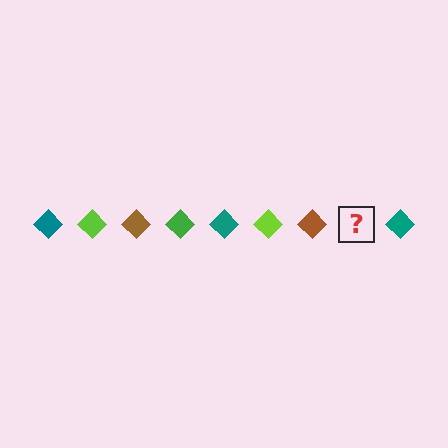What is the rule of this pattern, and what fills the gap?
The rule is that the pattern cycles through teal, lime, brown, green diamonds. The gap should be filled with a green diamond.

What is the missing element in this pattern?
The missing element is a green diamond.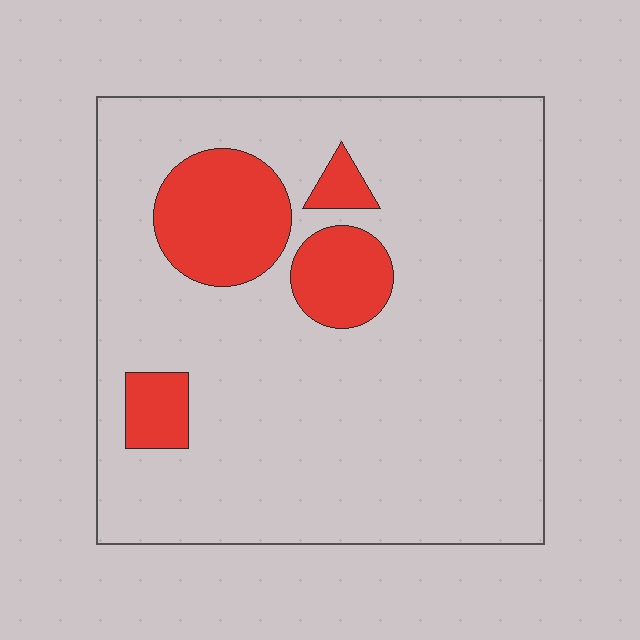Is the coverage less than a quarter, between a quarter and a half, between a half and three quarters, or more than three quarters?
Less than a quarter.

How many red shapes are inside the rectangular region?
4.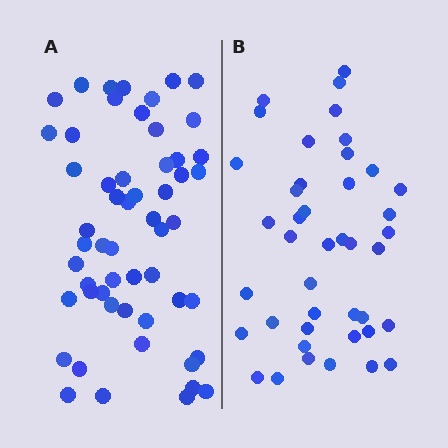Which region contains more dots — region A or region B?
Region A (the left region) has more dots.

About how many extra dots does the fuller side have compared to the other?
Region A has approximately 15 more dots than region B.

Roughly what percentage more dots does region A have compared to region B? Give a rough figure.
About 30% more.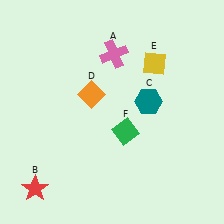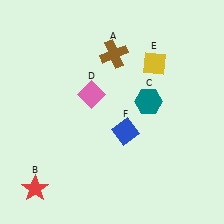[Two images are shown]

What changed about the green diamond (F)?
In Image 1, F is green. In Image 2, it changed to blue.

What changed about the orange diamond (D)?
In Image 1, D is orange. In Image 2, it changed to pink.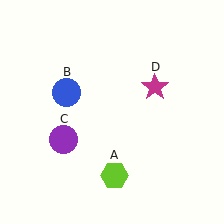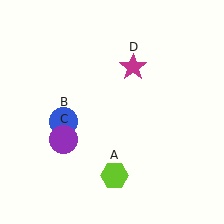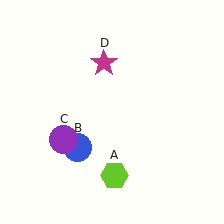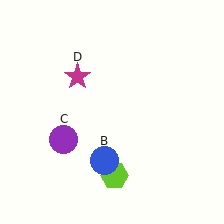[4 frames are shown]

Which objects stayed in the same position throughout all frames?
Lime hexagon (object A) and purple circle (object C) remained stationary.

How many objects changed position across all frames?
2 objects changed position: blue circle (object B), magenta star (object D).